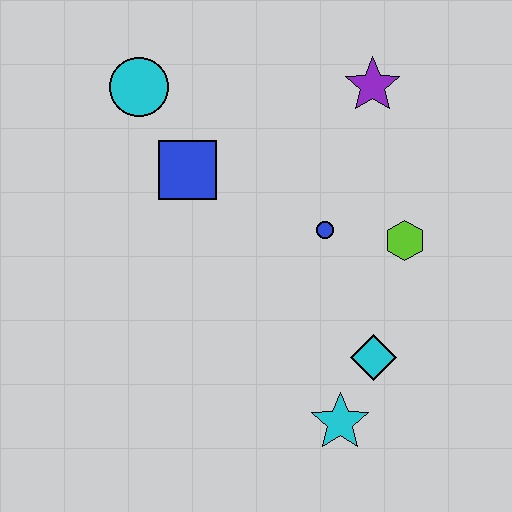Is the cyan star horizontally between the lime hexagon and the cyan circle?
Yes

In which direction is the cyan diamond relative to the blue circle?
The cyan diamond is below the blue circle.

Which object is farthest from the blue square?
The cyan star is farthest from the blue square.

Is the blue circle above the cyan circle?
No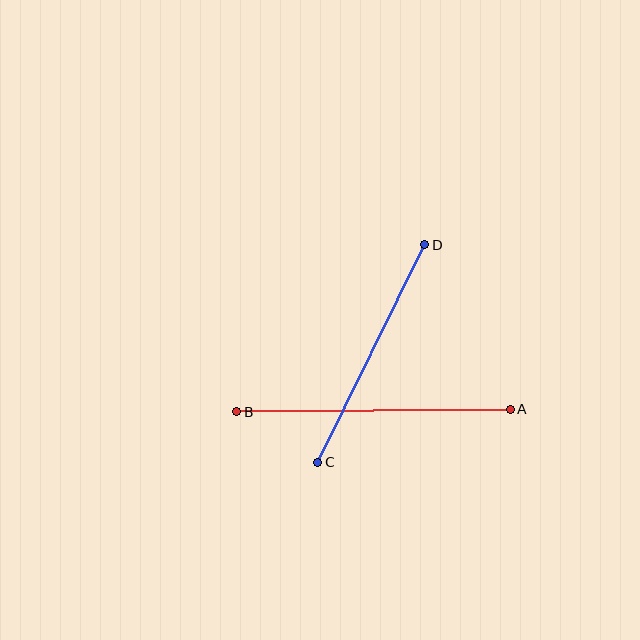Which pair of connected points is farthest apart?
Points A and B are farthest apart.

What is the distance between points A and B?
The distance is approximately 274 pixels.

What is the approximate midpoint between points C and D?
The midpoint is at approximately (371, 353) pixels.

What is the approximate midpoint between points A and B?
The midpoint is at approximately (374, 410) pixels.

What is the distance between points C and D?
The distance is approximately 242 pixels.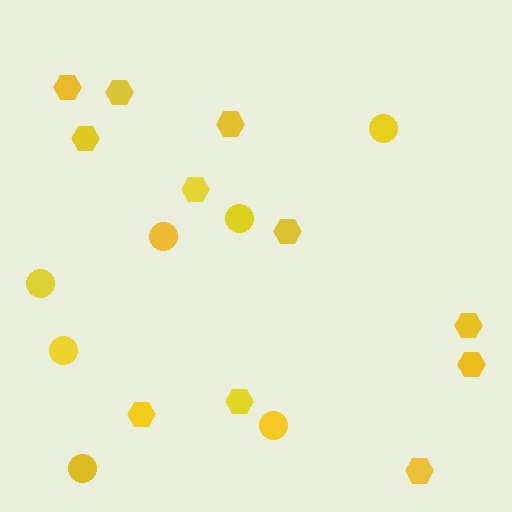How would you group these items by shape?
There are 2 groups: one group of hexagons (11) and one group of circles (7).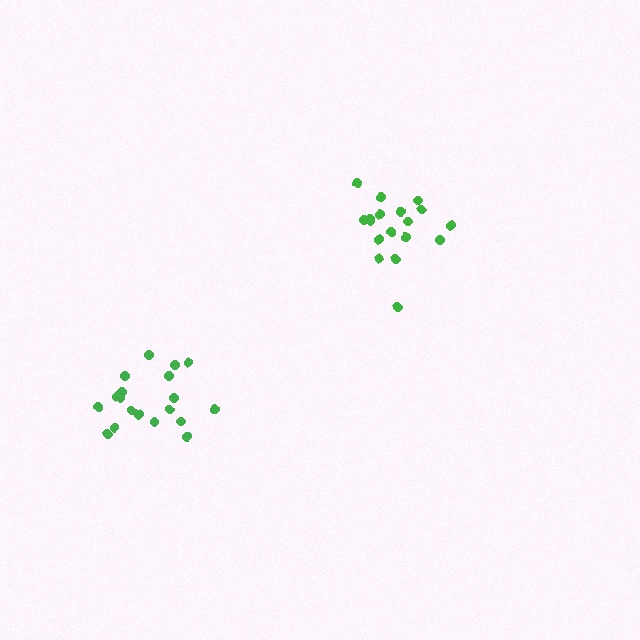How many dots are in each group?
Group 1: 19 dots, Group 2: 19 dots (38 total).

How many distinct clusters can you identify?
There are 2 distinct clusters.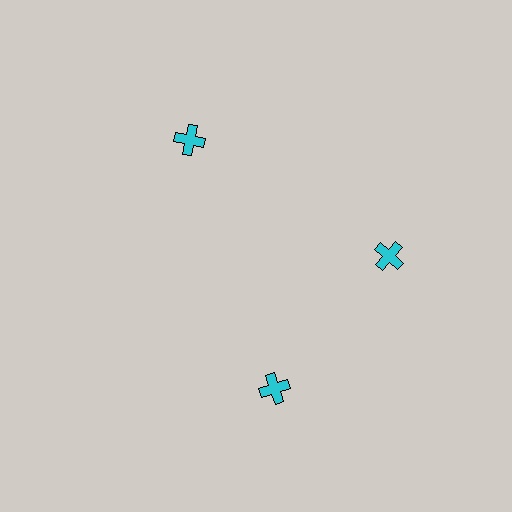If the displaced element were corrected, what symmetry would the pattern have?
It would have 3-fold rotational symmetry — the pattern would map onto itself every 120 degrees.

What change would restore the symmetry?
The symmetry would be restored by rotating it back into even spacing with its neighbors so that all 3 crosses sit at equal angles and equal distance from the center.